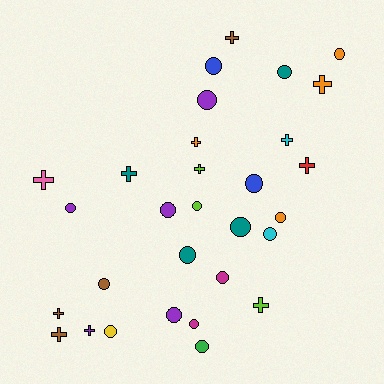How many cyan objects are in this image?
There are 2 cyan objects.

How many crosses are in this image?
There are 12 crosses.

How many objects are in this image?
There are 30 objects.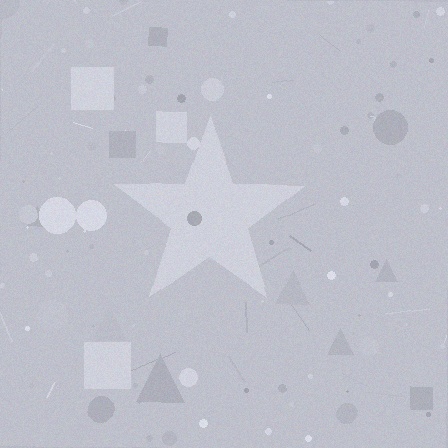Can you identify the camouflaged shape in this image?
The camouflaged shape is a star.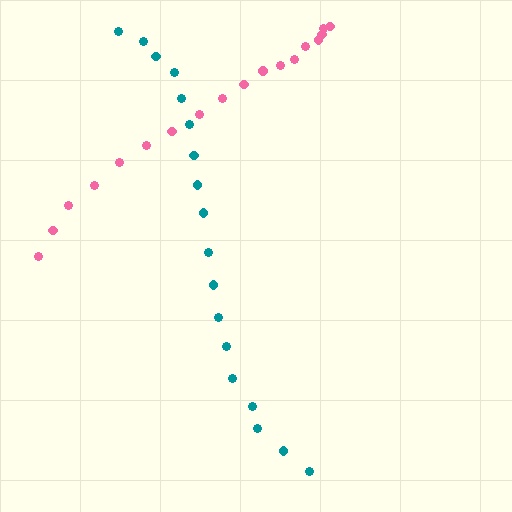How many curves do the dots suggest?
There are 2 distinct paths.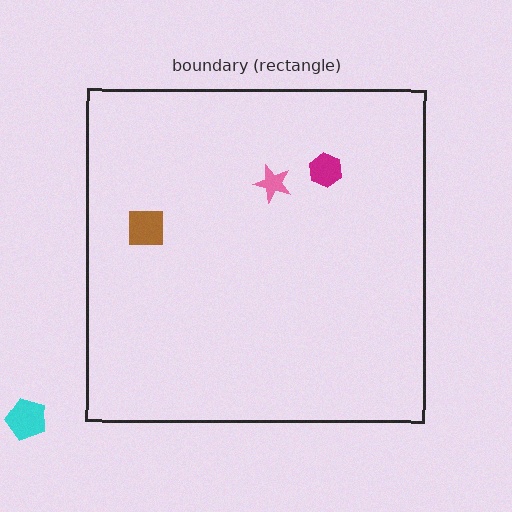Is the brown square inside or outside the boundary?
Inside.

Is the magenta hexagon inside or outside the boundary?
Inside.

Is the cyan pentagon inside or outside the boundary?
Outside.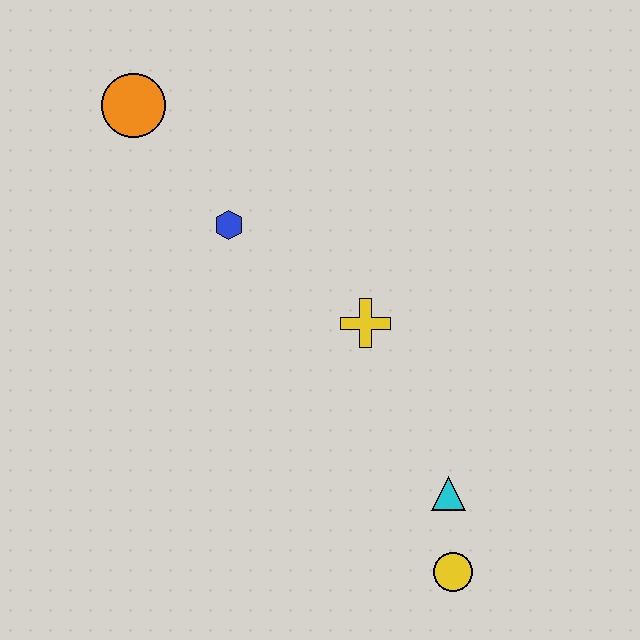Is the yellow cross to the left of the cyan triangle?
Yes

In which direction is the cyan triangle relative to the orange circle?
The cyan triangle is below the orange circle.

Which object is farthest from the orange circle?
The yellow circle is farthest from the orange circle.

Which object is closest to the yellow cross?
The blue hexagon is closest to the yellow cross.